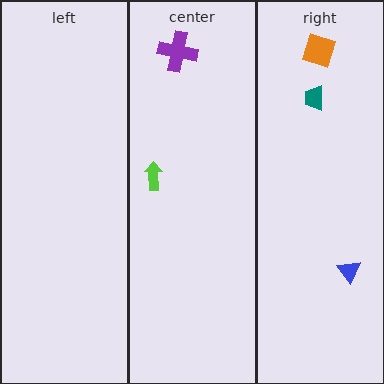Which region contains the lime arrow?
The center region.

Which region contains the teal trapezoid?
The right region.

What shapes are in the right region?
The blue triangle, the orange diamond, the teal trapezoid.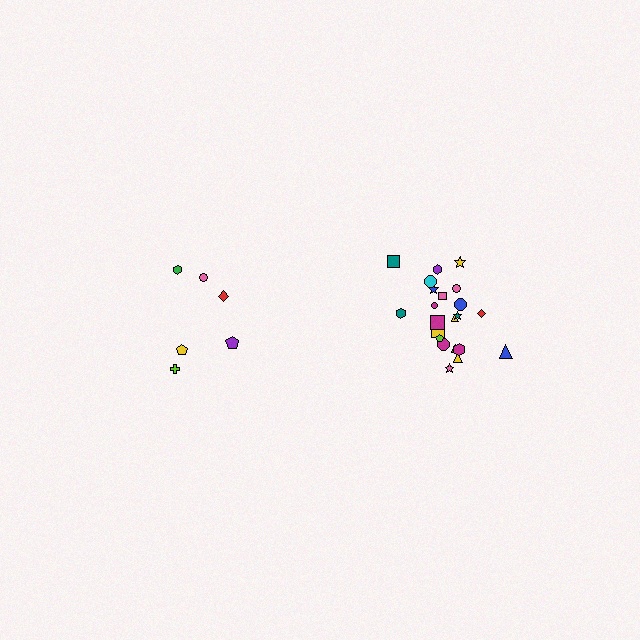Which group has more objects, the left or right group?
The right group.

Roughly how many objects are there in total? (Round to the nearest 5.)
Roughly 30 objects in total.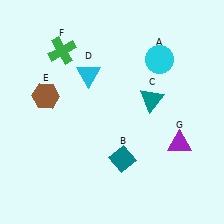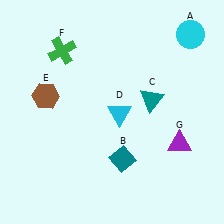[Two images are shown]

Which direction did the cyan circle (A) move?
The cyan circle (A) moved right.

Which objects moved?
The objects that moved are: the cyan circle (A), the cyan triangle (D).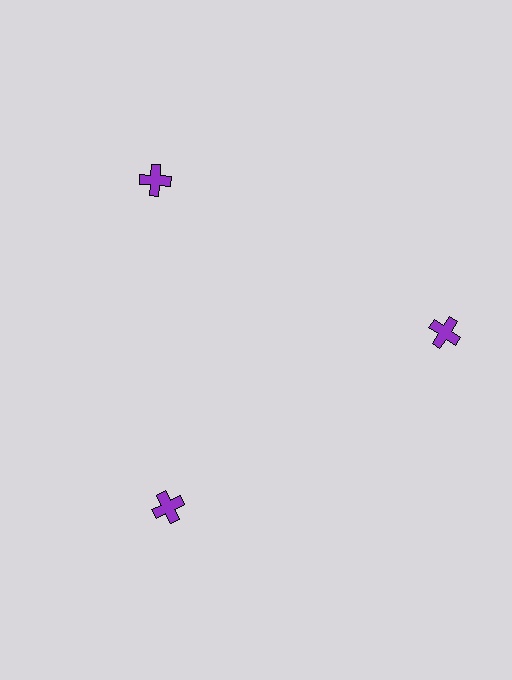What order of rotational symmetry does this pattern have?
This pattern has 3-fold rotational symmetry.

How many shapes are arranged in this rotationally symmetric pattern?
There are 3 shapes, arranged in 3 groups of 1.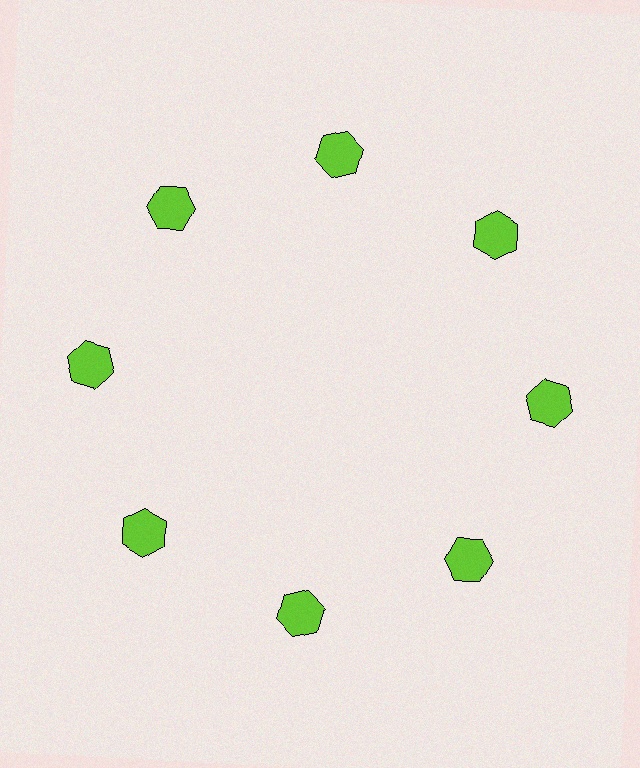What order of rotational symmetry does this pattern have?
This pattern has 8-fold rotational symmetry.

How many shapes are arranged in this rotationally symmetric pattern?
There are 8 shapes, arranged in 8 groups of 1.